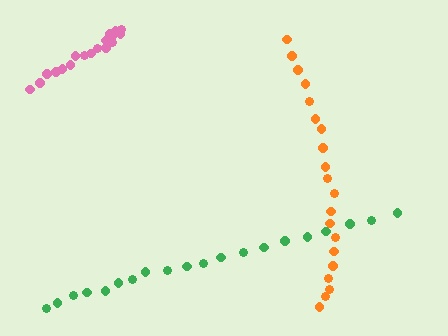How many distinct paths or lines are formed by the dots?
There are 3 distinct paths.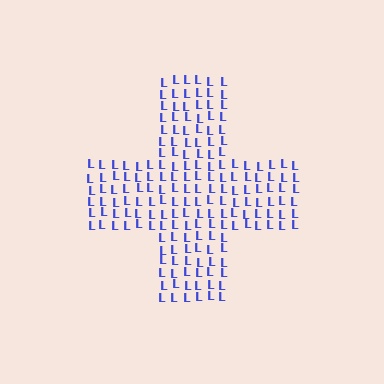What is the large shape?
The large shape is a cross.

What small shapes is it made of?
It is made of small letter L's.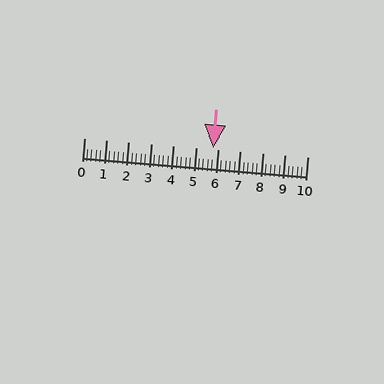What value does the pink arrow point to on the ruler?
The pink arrow points to approximately 5.8.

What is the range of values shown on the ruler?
The ruler shows values from 0 to 10.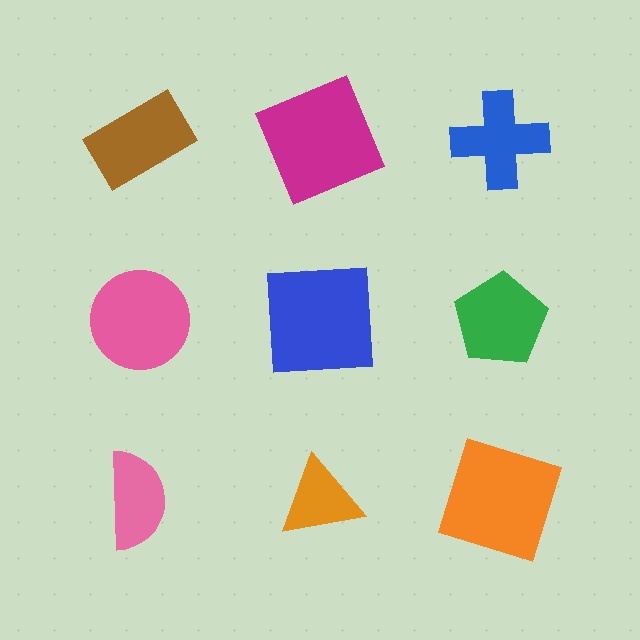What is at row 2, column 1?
A pink circle.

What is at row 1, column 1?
A brown rectangle.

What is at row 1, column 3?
A blue cross.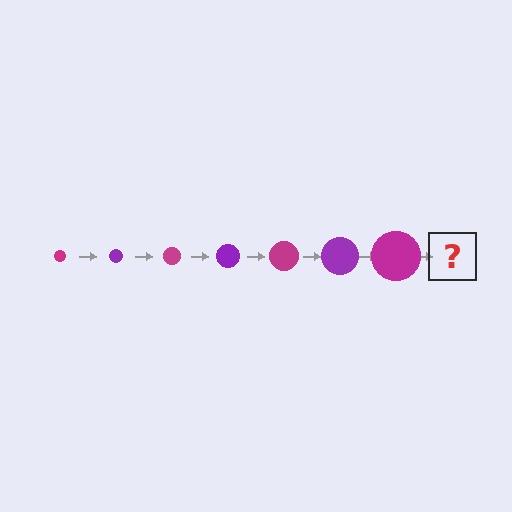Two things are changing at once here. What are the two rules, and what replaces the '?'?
The two rules are that the circle grows larger each step and the color cycles through magenta and purple. The '?' should be a purple circle, larger than the previous one.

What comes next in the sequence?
The next element should be a purple circle, larger than the previous one.